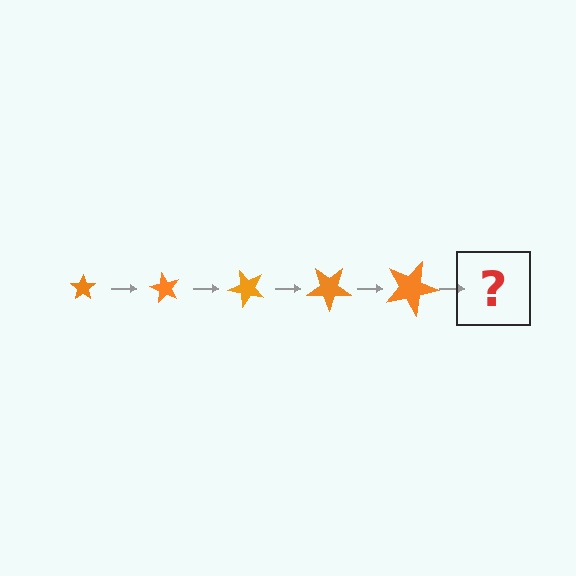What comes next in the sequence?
The next element should be a star, larger than the previous one and rotated 300 degrees from the start.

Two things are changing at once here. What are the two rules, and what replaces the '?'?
The two rules are that the star grows larger each step and it rotates 60 degrees each step. The '?' should be a star, larger than the previous one and rotated 300 degrees from the start.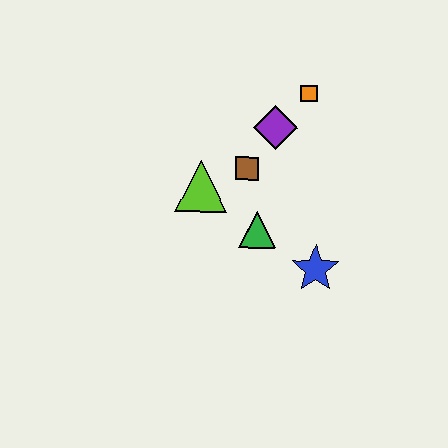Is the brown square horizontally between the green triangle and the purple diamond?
No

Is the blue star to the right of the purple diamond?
Yes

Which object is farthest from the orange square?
The blue star is farthest from the orange square.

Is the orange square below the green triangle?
No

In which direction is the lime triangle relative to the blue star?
The lime triangle is to the left of the blue star.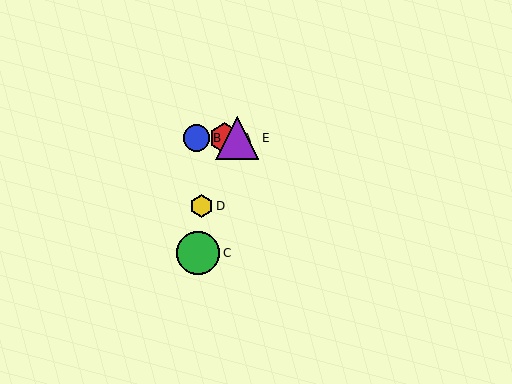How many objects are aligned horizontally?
3 objects (A, B, E) are aligned horizontally.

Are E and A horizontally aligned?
Yes, both are at y≈138.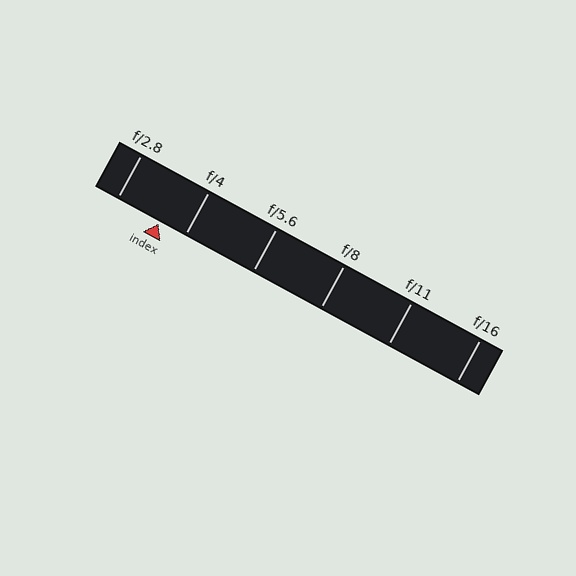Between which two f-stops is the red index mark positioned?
The index mark is between f/2.8 and f/4.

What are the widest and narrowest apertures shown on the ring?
The widest aperture shown is f/2.8 and the narrowest is f/16.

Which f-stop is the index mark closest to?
The index mark is closest to f/4.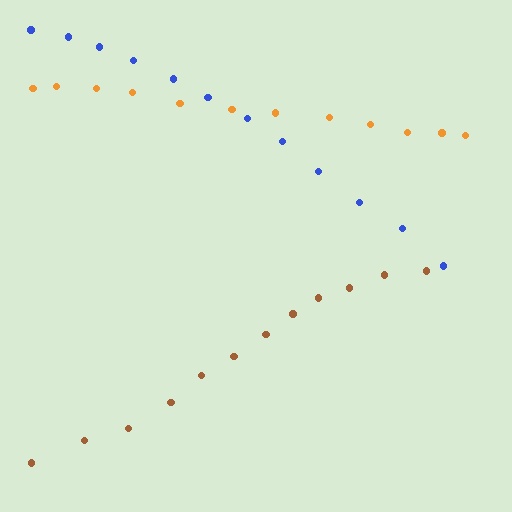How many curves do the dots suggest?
There are 3 distinct paths.